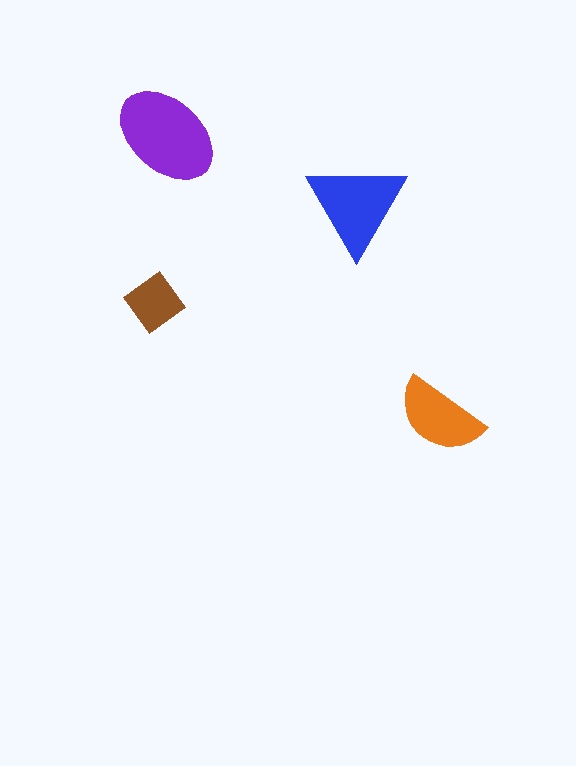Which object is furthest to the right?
The orange semicircle is rightmost.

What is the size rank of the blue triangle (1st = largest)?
2nd.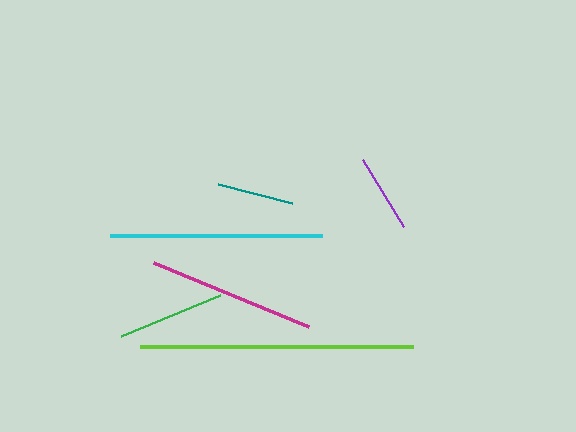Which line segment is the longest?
The lime line is the longest at approximately 273 pixels.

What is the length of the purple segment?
The purple segment is approximately 79 pixels long.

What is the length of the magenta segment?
The magenta segment is approximately 168 pixels long.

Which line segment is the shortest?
The teal line is the shortest at approximately 77 pixels.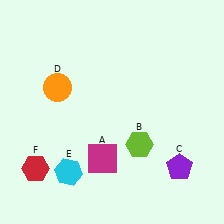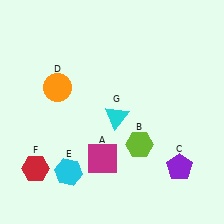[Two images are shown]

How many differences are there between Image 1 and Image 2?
There is 1 difference between the two images.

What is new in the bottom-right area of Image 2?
A cyan triangle (G) was added in the bottom-right area of Image 2.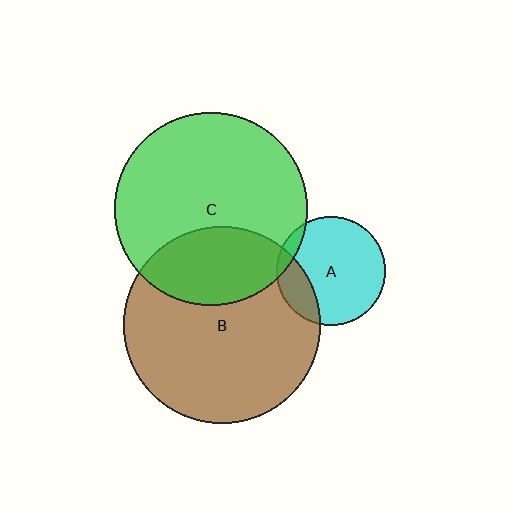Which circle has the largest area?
Circle B (brown).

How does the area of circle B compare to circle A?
Approximately 3.3 times.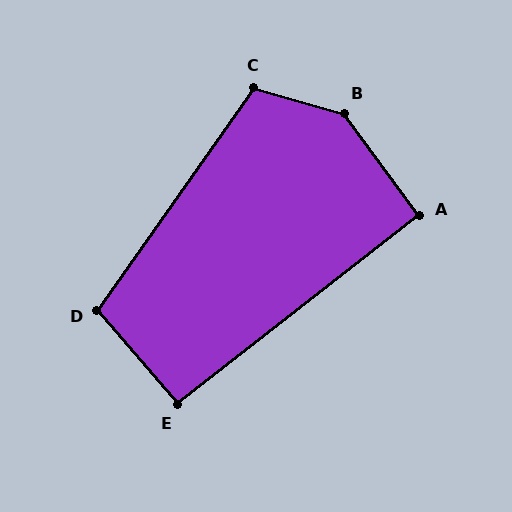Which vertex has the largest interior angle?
B, at approximately 142 degrees.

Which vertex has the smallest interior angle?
A, at approximately 92 degrees.